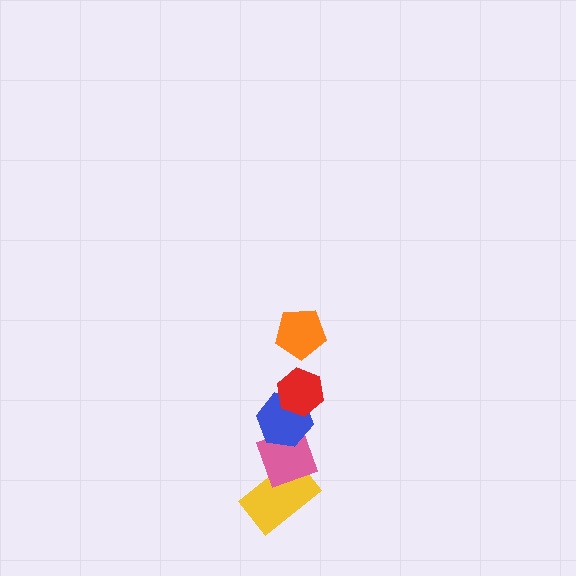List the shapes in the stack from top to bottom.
From top to bottom: the orange pentagon, the red hexagon, the blue hexagon, the pink diamond, the yellow rectangle.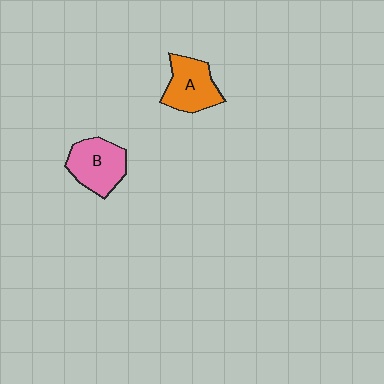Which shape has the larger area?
Shape B (pink).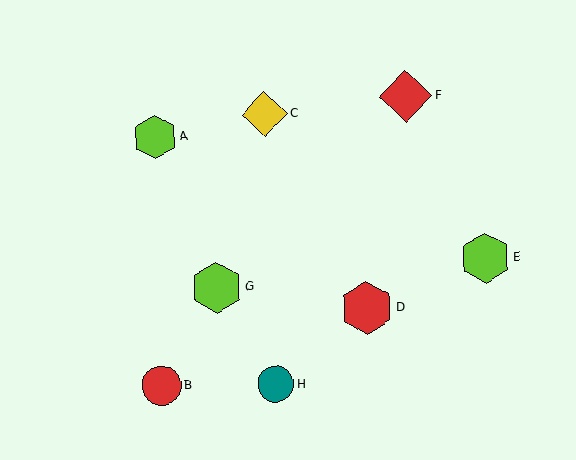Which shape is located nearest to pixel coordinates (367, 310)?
The red hexagon (labeled D) at (367, 308) is nearest to that location.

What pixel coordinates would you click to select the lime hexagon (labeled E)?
Click at (485, 258) to select the lime hexagon E.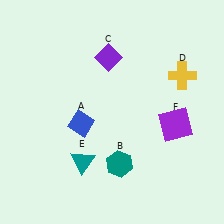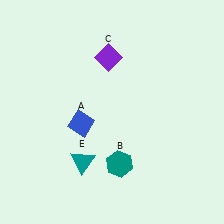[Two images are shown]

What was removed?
The purple square (F), the yellow cross (D) were removed in Image 2.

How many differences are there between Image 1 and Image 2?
There are 2 differences between the two images.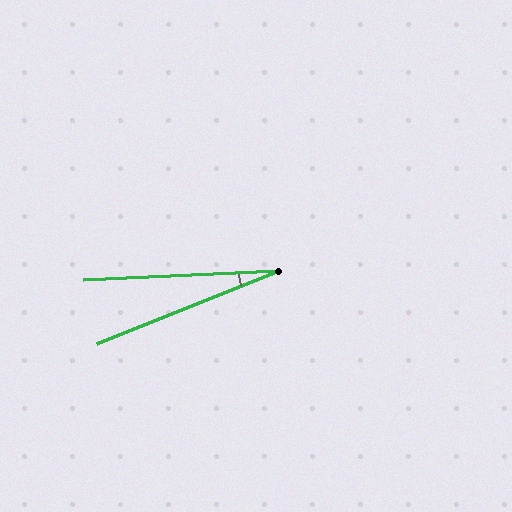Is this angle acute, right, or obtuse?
It is acute.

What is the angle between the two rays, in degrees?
Approximately 19 degrees.